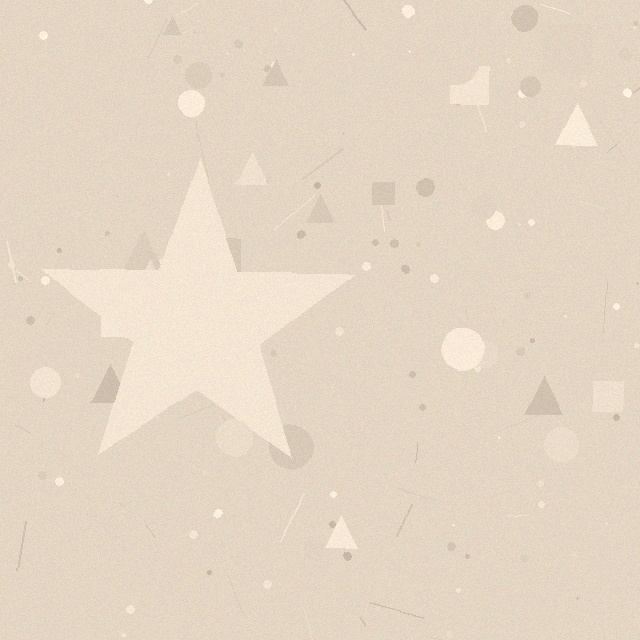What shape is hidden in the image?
A star is hidden in the image.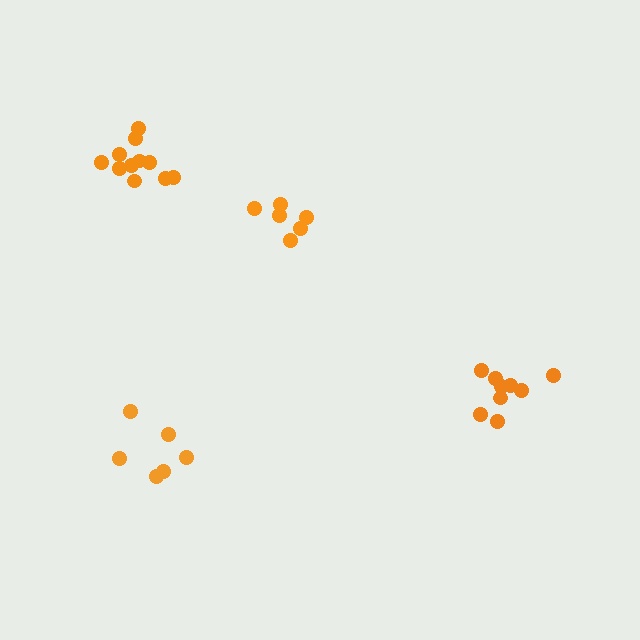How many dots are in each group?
Group 1: 6 dots, Group 2: 9 dots, Group 3: 6 dots, Group 4: 11 dots (32 total).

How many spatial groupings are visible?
There are 4 spatial groupings.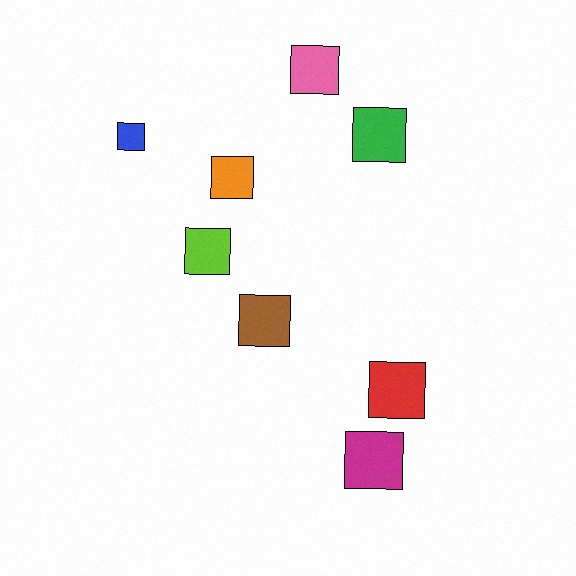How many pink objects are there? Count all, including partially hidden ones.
There is 1 pink object.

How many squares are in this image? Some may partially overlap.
There are 8 squares.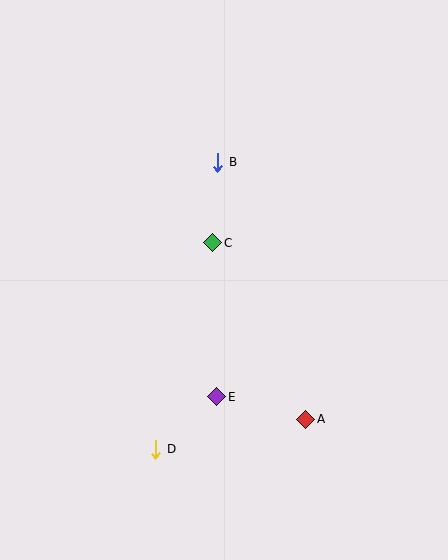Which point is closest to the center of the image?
Point C at (213, 243) is closest to the center.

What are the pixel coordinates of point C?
Point C is at (213, 243).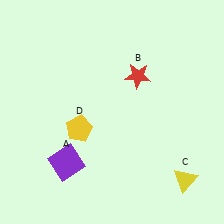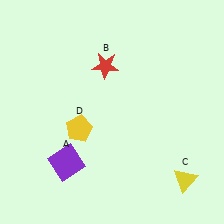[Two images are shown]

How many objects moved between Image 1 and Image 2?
1 object moved between the two images.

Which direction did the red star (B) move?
The red star (B) moved left.